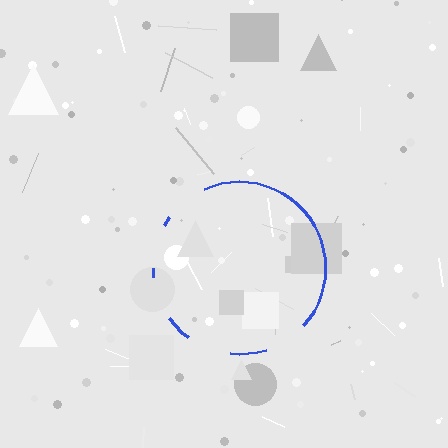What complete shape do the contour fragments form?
The contour fragments form a circle.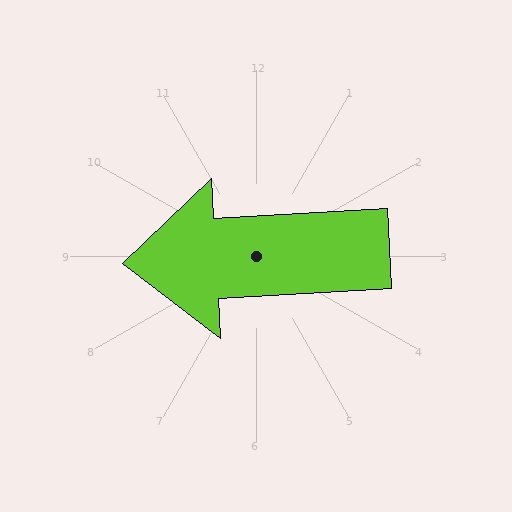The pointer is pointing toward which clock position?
Roughly 9 o'clock.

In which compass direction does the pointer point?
West.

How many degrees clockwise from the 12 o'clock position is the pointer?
Approximately 267 degrees.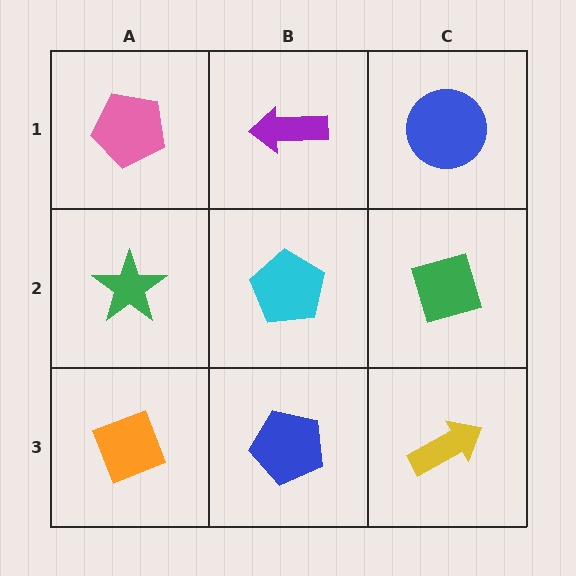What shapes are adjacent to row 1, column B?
A cyan pentagon (row 2, column B), a pink pentagon (row 1, column A), a blue circle (row 1, column C).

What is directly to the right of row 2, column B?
A green diamond.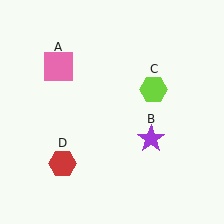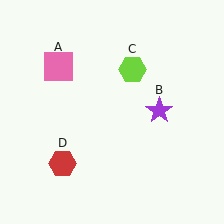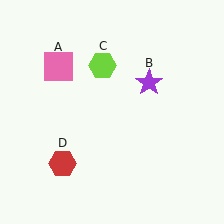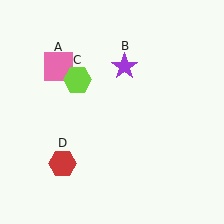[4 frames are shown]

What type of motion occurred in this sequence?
The purple star (object B), lime hexagon (object C) rotated counterclockwise around the center of the scene.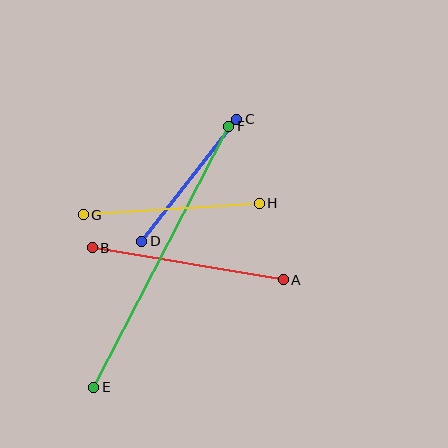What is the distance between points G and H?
The distance is approximately 177 pixels.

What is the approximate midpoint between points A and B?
The midpoint is at approximately (188, 264) pixels.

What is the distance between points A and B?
The distance is approximately 194 pixels.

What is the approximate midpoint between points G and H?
The midpoint is at approximately (171, 209) pixels.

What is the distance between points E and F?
The distance is approximately 294 pixels.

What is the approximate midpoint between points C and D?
The midpoint is at approximately (189, 180) pixels.